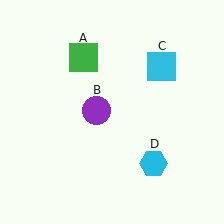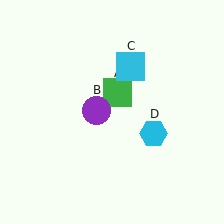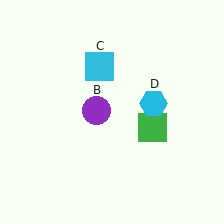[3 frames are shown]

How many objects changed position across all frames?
3 objects changed position: green square (object A), cyan square (object C), cyan hexagon (object D).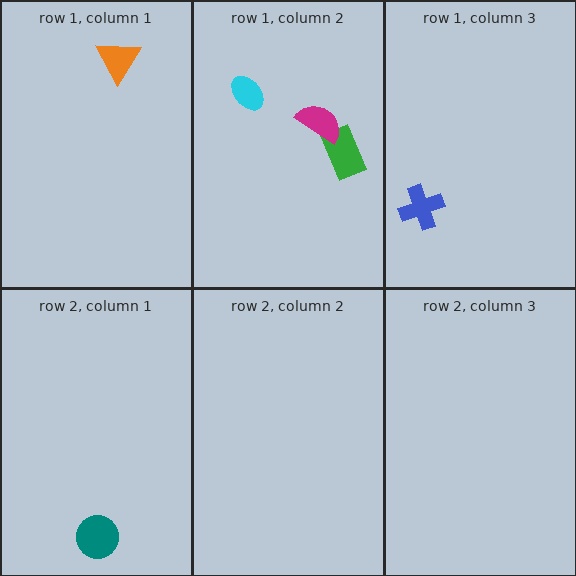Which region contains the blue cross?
The row 1, column 3 region.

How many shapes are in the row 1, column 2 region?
3.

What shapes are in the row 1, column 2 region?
The green rectangle, the magenta semicircle, the cyan ellipse.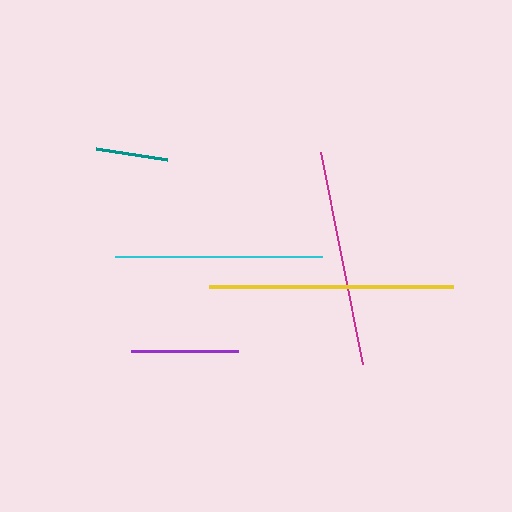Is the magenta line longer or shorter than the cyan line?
The magenta line is longer than the cyan line.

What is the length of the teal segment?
The teal segment is approximately 72 pixels long.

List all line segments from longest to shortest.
From longest to shortest: yellow, magenta, cyan, purple, teal.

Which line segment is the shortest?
The teal line is the shortest at approximately 72 pixels.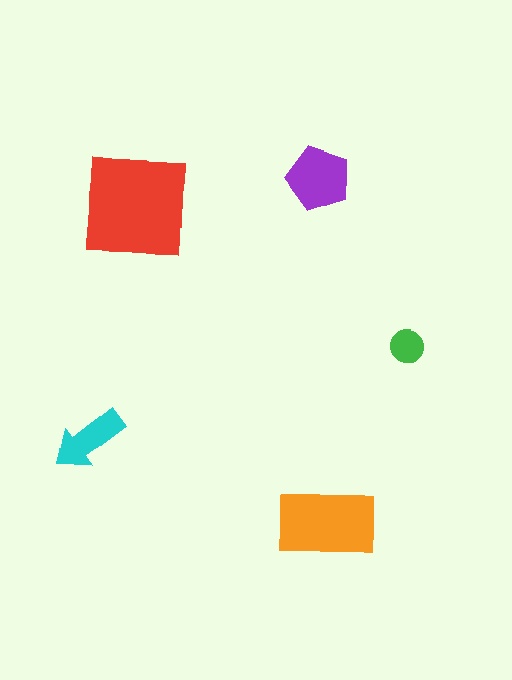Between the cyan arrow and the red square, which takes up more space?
The red square.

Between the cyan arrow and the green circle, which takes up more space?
The cyan arrow.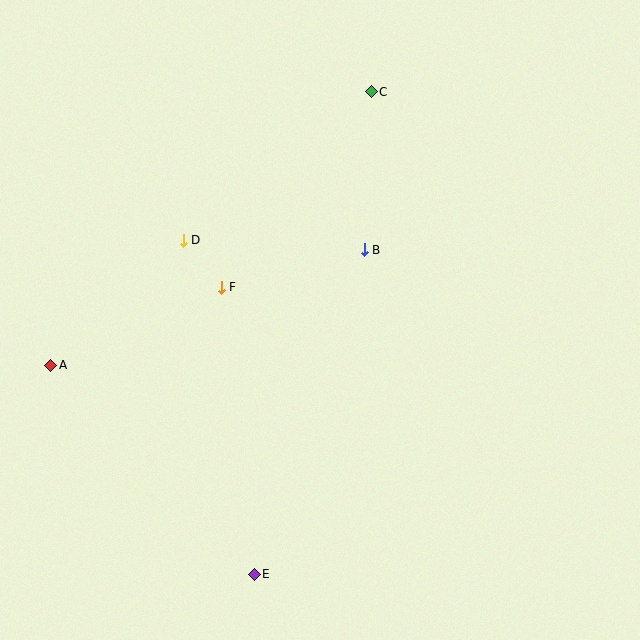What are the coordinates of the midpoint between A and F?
The midpoint between A and F is at (136, 326).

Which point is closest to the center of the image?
Point B at (364, 250) is closest to the center.